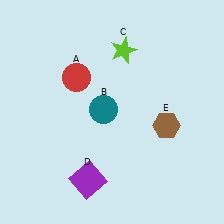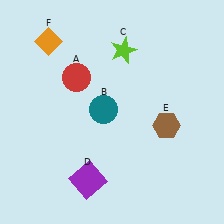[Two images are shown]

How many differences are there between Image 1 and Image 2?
There is 1 difference between the two images.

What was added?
An orange diamond (F) was added in Image 2.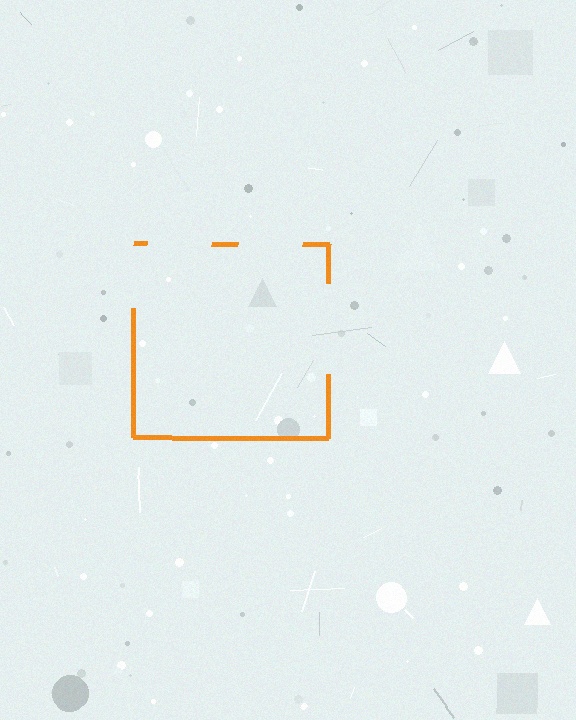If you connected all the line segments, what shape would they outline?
They would outline a square.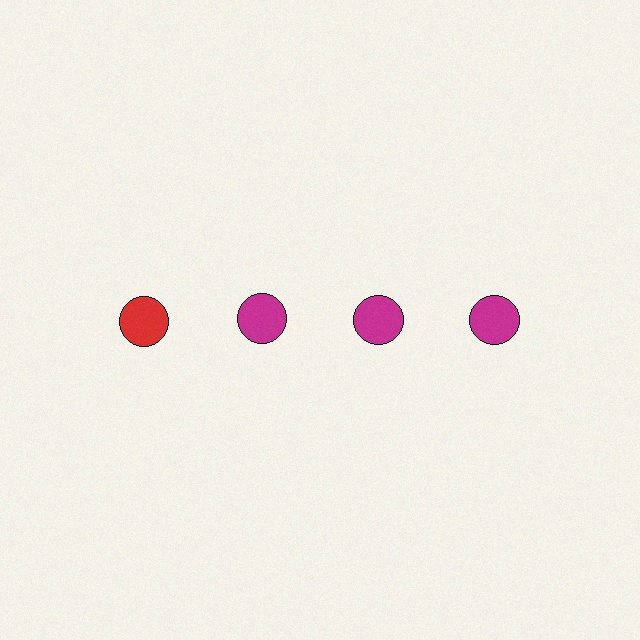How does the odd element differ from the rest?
It has a different color: red instead of magenta.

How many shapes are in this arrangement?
There are 4 shapes arranged in a grid pattern.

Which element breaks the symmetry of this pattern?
The red circle in the top row, leftmost column breaks the symmetry. All other shapes are magenta circles.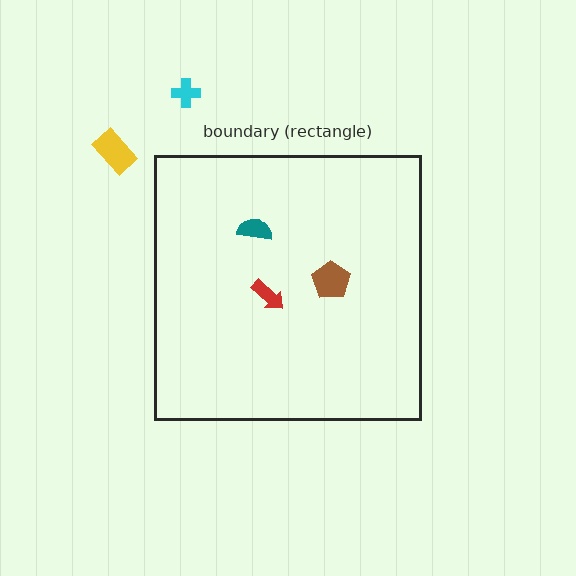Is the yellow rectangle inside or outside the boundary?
Outside.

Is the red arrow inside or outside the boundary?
Inside.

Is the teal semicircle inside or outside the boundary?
Inside.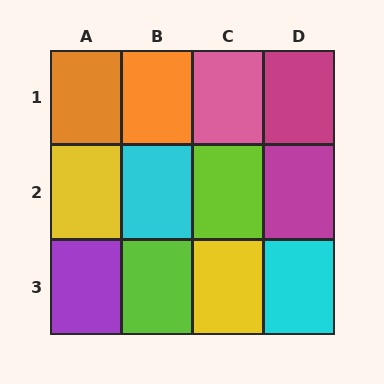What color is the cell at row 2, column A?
Yellow.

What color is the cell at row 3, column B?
Lime.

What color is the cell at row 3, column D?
Cyan.